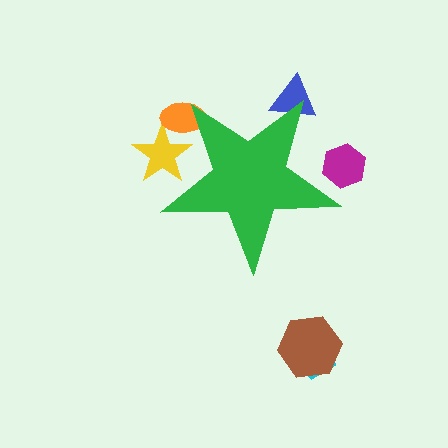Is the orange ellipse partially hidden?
Yes, the orange ellipse is partially hidden behind the green star.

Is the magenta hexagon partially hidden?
Yes, the magenta hexagon is partially hidden behind the green star.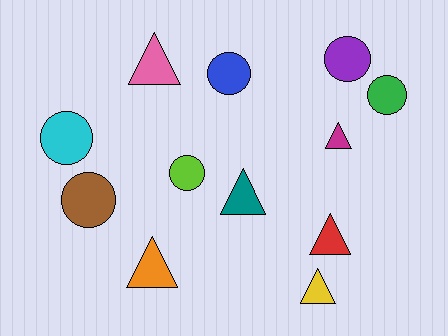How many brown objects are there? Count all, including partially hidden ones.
There is 1 brown object.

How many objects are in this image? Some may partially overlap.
There are 12 objects.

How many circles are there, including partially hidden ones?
There are 6 circles.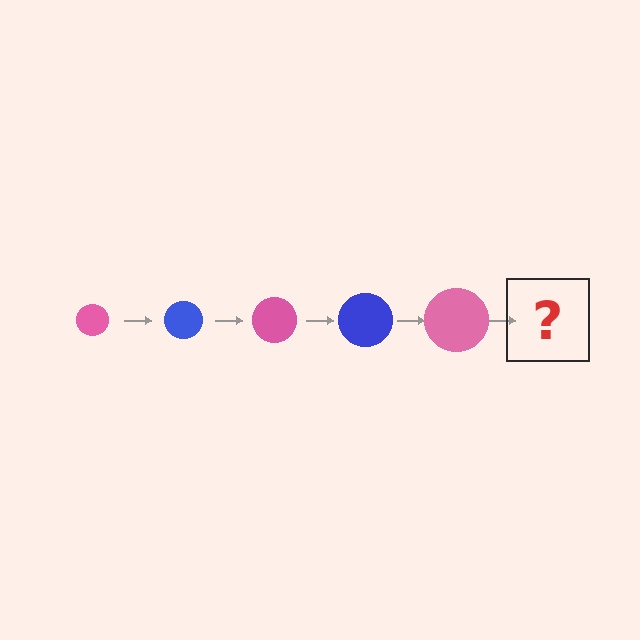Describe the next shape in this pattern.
It should be a blue circle, larger than the previous one.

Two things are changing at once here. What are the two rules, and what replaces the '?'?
The two rules are that the circle grows larger each step and the color cycles through pink and blue. The '?' should be a blue circle, larger than the previous one.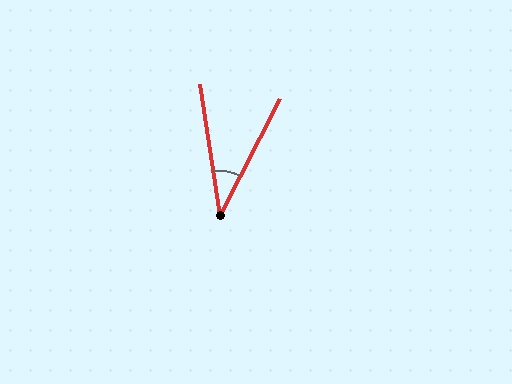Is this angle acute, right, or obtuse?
It is acute.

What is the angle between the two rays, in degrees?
Approximately 36 degrees.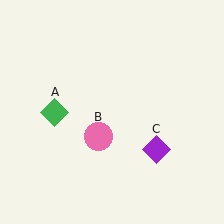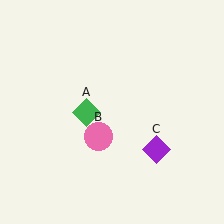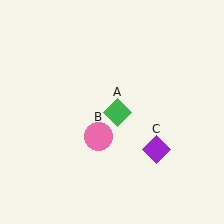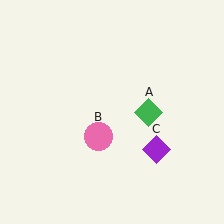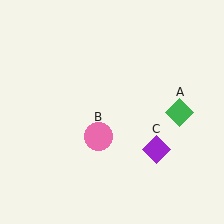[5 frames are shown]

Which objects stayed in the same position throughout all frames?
Pink circle (object B) and purple diamond (object C) remained stationary.